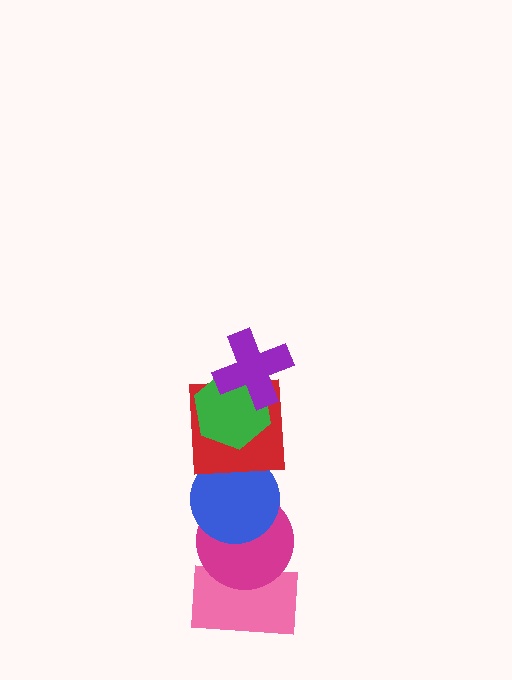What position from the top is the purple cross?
The purple cross is 1st from the top.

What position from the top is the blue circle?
The blue circle is 4th from the top.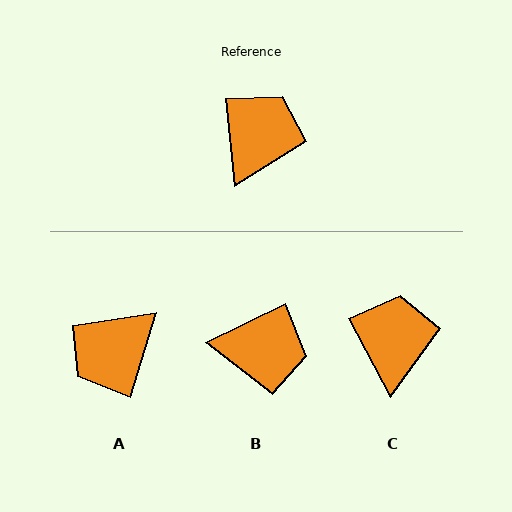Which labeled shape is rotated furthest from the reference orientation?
A, about 157 degrees away.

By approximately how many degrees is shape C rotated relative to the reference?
Approximately 22 degrees counter-clockwise.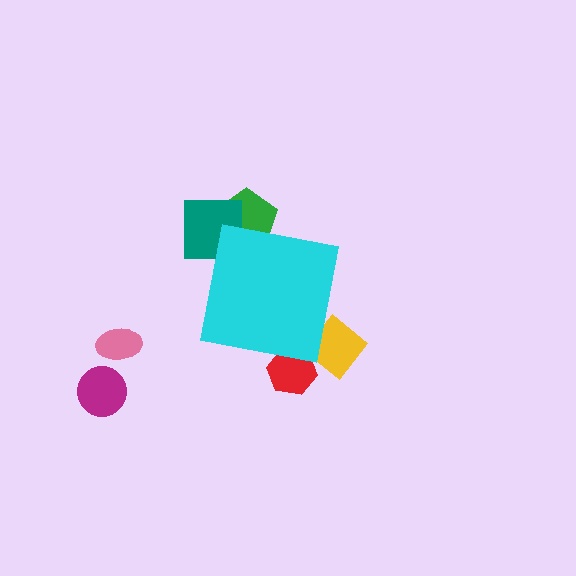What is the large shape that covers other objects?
A cyan square.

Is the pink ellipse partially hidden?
No, the pink ellipse is fully visible.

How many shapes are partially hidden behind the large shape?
4 shapes are partially hidden.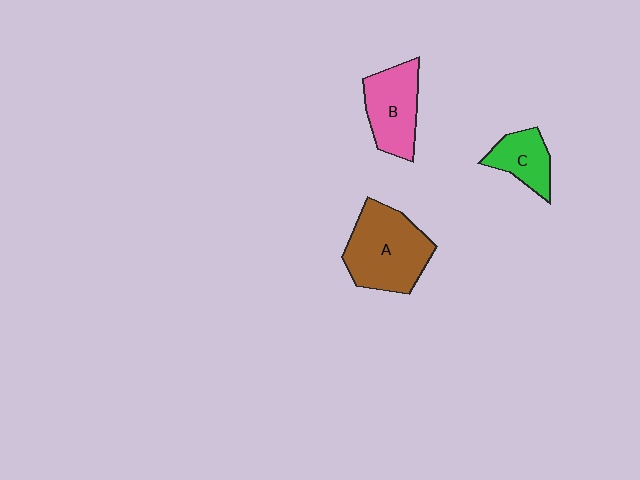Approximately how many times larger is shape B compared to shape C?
Approximately 1.5 times.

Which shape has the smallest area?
Shape C (green).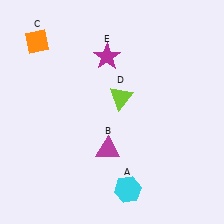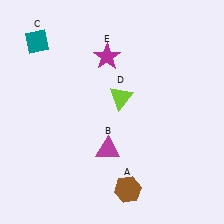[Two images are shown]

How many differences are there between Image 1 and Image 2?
There are 2 differences between the two images.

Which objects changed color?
A changed from cyan to brown. C changed from orange to teal.